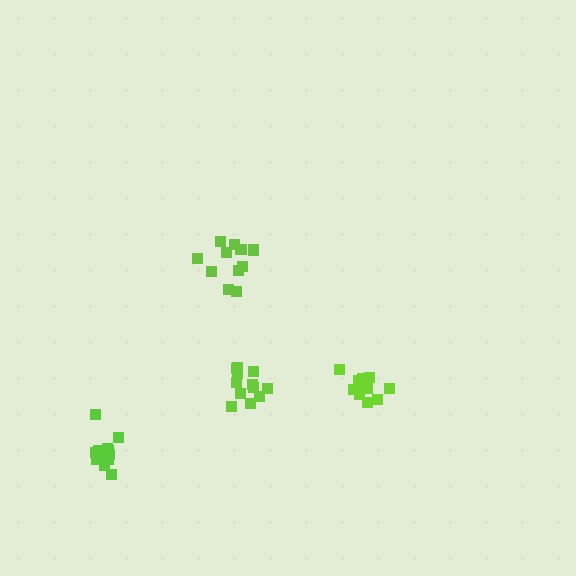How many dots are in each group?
Group 1: 11 dots, Group 2: 11 dots, Group 3: 13 dots, Group 4: 13 dots (48 total).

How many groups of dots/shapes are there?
There are 4 groups.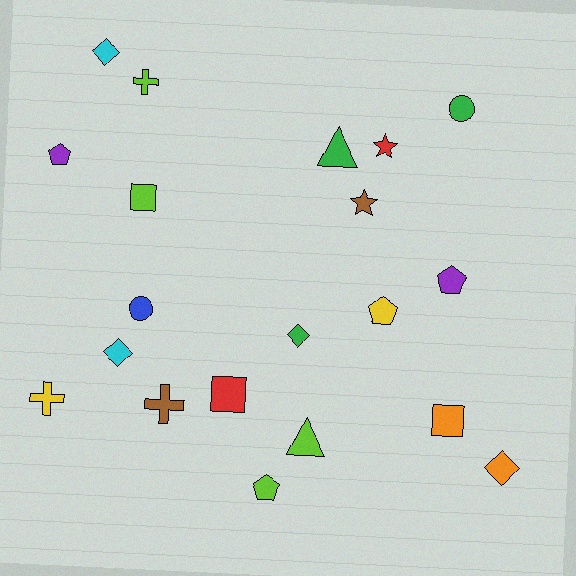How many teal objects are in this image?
There are no teal objects.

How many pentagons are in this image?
There are 4 pentagons.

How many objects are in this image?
There are 20 objects.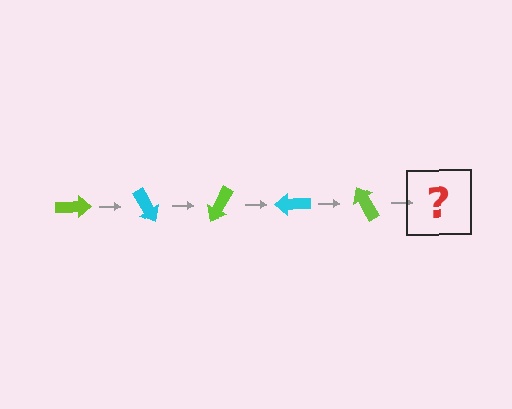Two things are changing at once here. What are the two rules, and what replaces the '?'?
The two rules are that it rotates 60 degrees each step and the color cycles through lime and cyan. The '?' should be a cyan arrow, rotated 300 degrees from the start.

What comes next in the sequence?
The next element should be a cyan arrow, rotated 300 degrees from the start.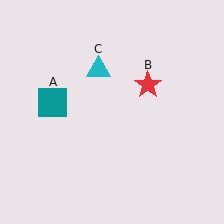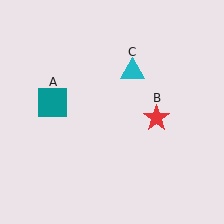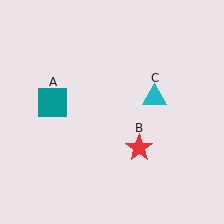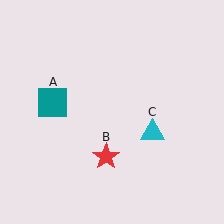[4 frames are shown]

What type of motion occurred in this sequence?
The red star (object B), cyan triangle (object C) rotated clockwise around the center of the scene.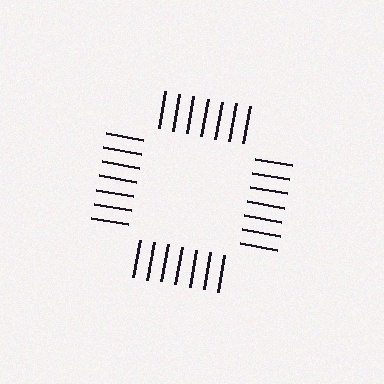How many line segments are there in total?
28 — 7 along each of the 4 edges.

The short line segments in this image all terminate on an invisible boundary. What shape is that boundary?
An illusory square — the line segments terminate on its edges but no continuous stroke is drawn.